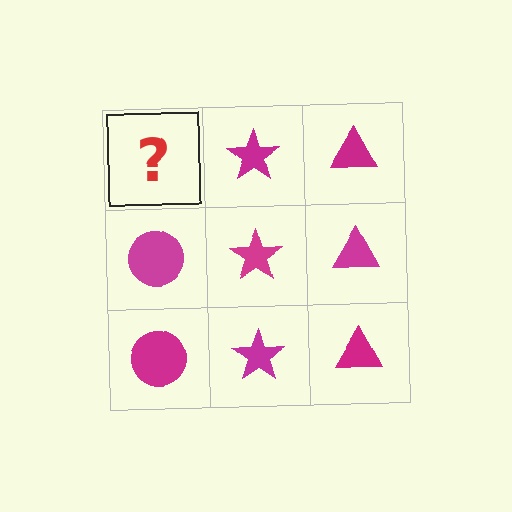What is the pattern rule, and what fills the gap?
The rule is that each column has a consistent shape. The gap should be filled with a magenta circle.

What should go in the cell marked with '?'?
The missing cell should contain a magenta circle.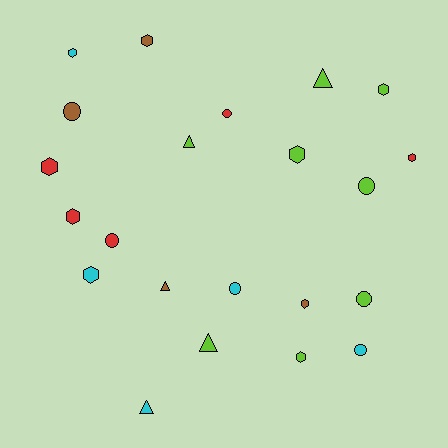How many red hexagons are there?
There are 3 red hexagons.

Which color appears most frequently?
Lime, with 8 objects.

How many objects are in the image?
There are 22 objects.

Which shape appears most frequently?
Hexagon, with 10 objects.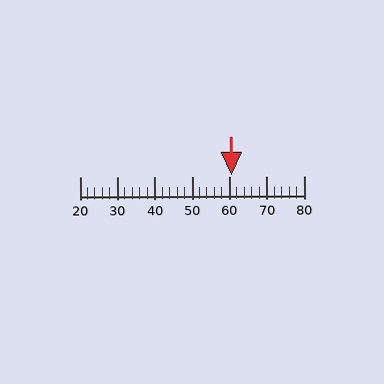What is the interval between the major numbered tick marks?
The major tick marks are spaced 10 units apart.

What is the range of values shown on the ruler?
The ruler shows values from 20 to 80.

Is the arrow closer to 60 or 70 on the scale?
The arrow is closer to 60.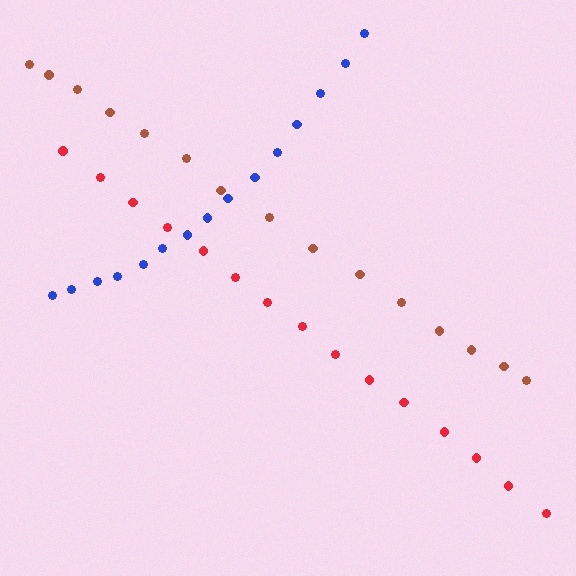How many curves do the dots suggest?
There are 3 distinct paths.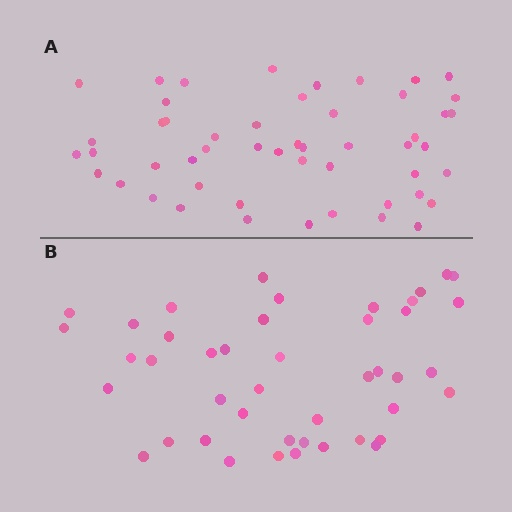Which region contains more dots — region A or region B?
Region A (the top region) has more dots.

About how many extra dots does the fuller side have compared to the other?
Region A has roughly 8 or so more dots than region B.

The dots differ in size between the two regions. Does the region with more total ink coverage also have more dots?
No. Region B has more total ink coverage because its dots are larger, but region A actually contains more individual dots. Total area can be misleading — the number of items is what matters here.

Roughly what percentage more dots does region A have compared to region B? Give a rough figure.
About 15% more.